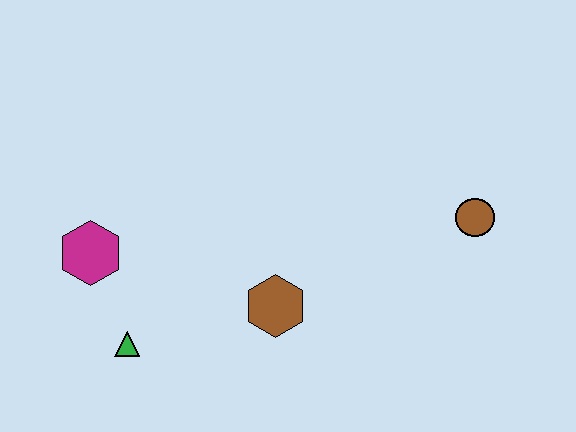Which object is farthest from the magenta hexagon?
The brown circle is farthest from the magenta hexagon.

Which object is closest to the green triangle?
The magenta hexagon is closest to the green triangle.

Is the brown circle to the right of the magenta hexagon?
Yes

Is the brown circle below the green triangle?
No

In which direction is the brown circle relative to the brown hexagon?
The brown circle is to the right of the brown hexagon.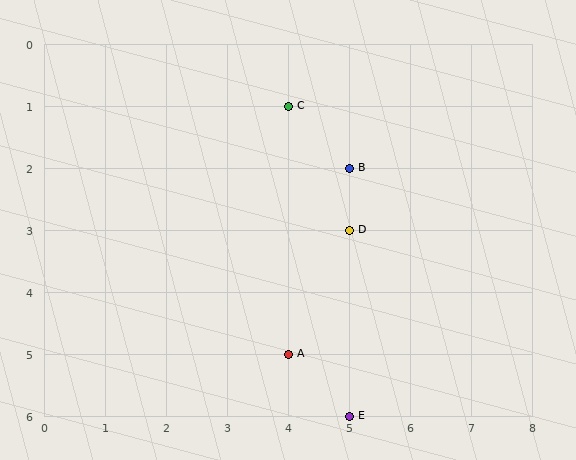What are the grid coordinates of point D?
Point D is at grid coordinates (5, 3).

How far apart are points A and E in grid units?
Points A and E are 1 column and 1 row apart (about 1.4 grid units diagonally).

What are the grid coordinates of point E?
Point E is at grid coordinates (5, 6).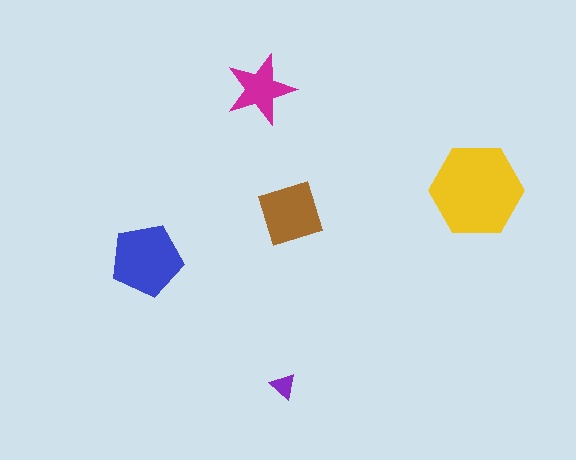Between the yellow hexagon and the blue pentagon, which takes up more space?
The yellow hexagon.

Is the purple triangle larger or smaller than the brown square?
Smaller.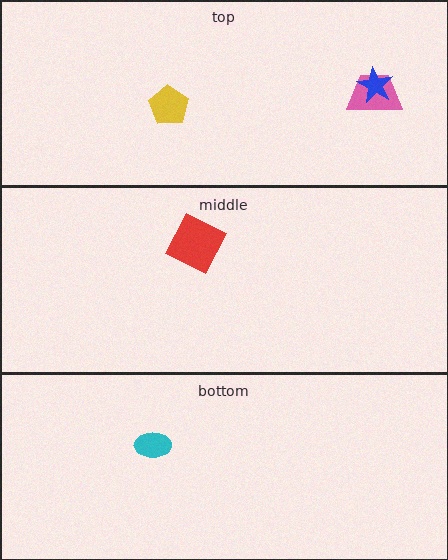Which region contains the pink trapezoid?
The top region.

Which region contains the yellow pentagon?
The top region.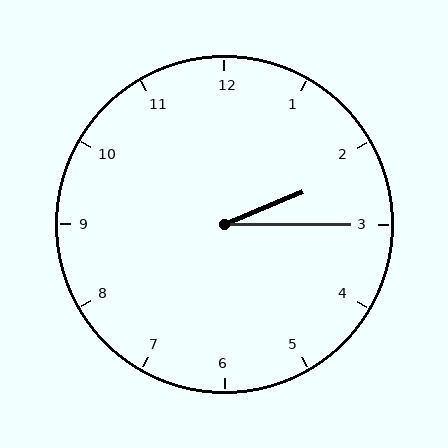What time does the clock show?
2:15.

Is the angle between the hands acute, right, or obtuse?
It is acute.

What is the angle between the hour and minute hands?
Approximately 22 degrees.